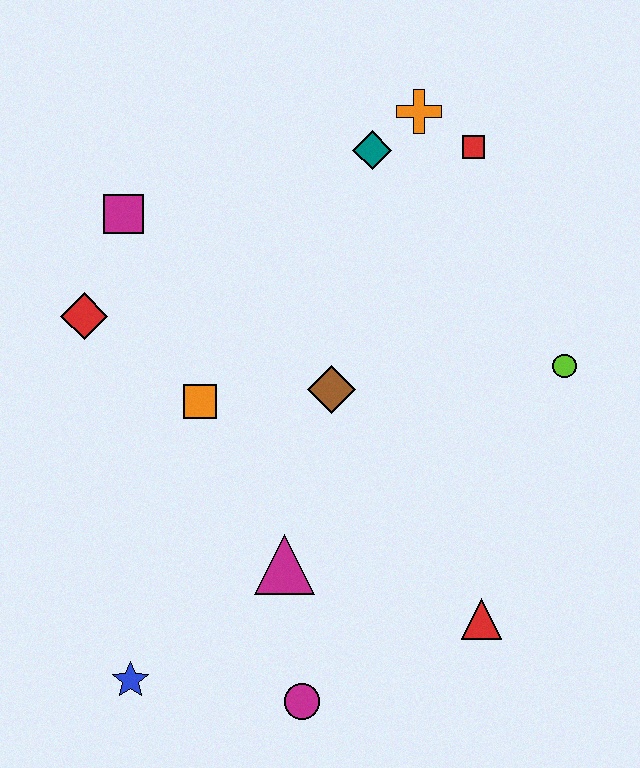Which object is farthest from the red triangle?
The magenta square is farthest from the red triangle.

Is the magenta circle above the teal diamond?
No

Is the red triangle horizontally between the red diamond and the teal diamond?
No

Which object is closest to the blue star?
The magenta circle is closest to the blue star.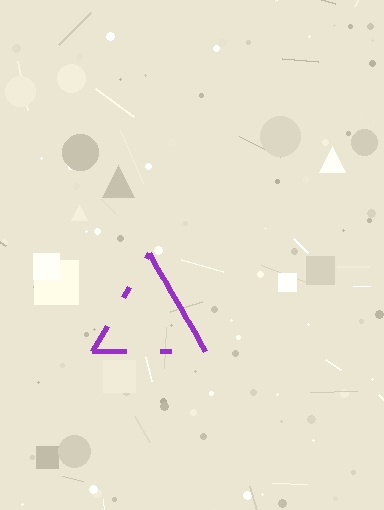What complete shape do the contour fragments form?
The contour fragments form a triangle.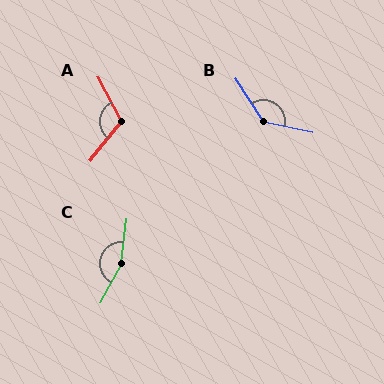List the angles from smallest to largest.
A (113°), B (135°), C (157°).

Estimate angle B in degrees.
Approximately 135 degrees.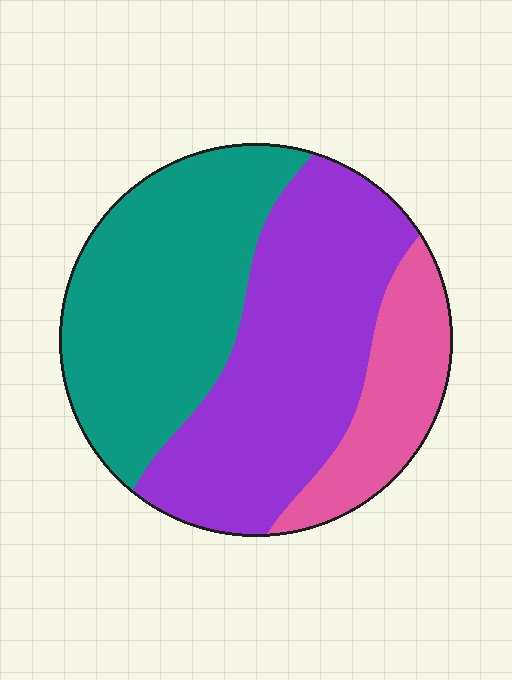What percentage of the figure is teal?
Teal covers around 40% of the figure.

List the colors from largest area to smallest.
From largest to smallest: purple, teal, pink.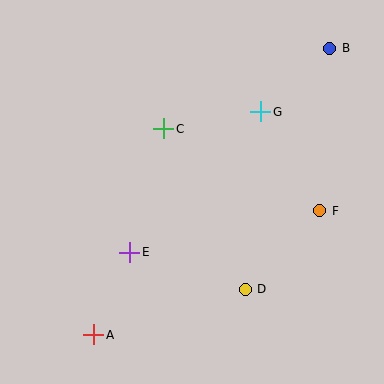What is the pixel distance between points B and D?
The distance between B and D is 255 pixels.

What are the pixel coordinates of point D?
Point D is at (245, 289).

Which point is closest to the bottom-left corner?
Point A is closest to the bottom-left corner.